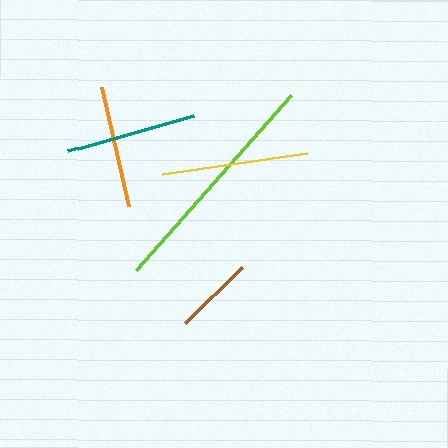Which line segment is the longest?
The lime line is the longest at approximately 234 pixels.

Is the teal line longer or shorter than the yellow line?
The yellow line is longer than the teal line.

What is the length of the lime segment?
The lime segment is approximately 234 pixels long.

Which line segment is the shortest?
The brown line is the shortest at approximately 80 pixels.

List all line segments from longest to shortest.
From longest to shortest: lime, yellow, teal, orange, brown.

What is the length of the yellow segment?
The yellow segment is approximately 146 pixels long.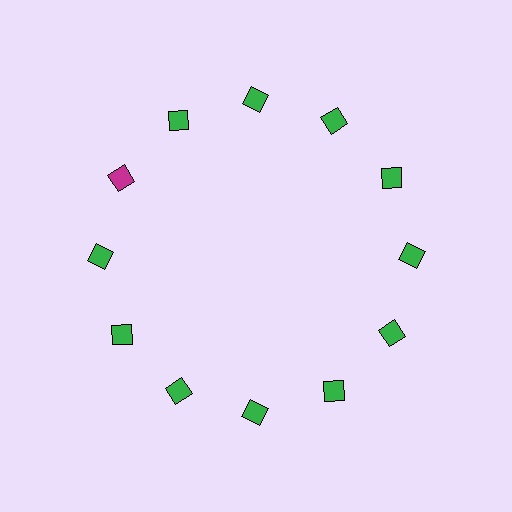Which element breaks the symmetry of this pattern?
The magenta diamond at roughly the 10 o'clock position breaks the symmetry. All other shapes are green diamonds.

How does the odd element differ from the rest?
It has a different color: magenta instead of green.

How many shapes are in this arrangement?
There are 12 shapes arranged in a ring pattern.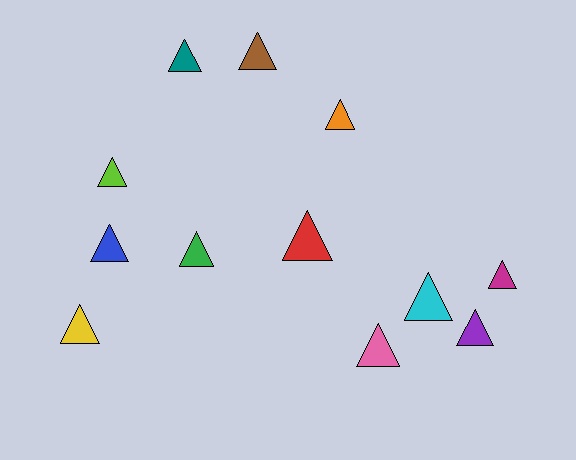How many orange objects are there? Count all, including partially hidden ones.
There is 1 orange object.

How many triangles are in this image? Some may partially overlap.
There are 12 triangles.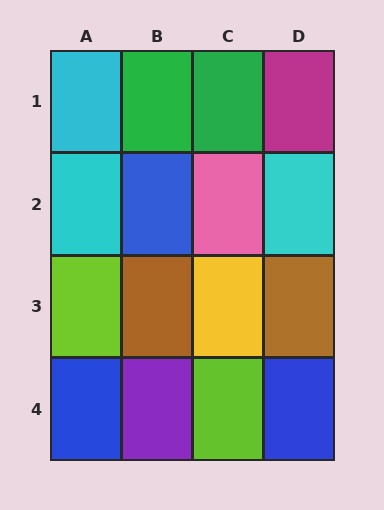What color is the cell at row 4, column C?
Lime.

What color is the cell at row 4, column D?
Blue.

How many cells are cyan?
3 cells are cyan.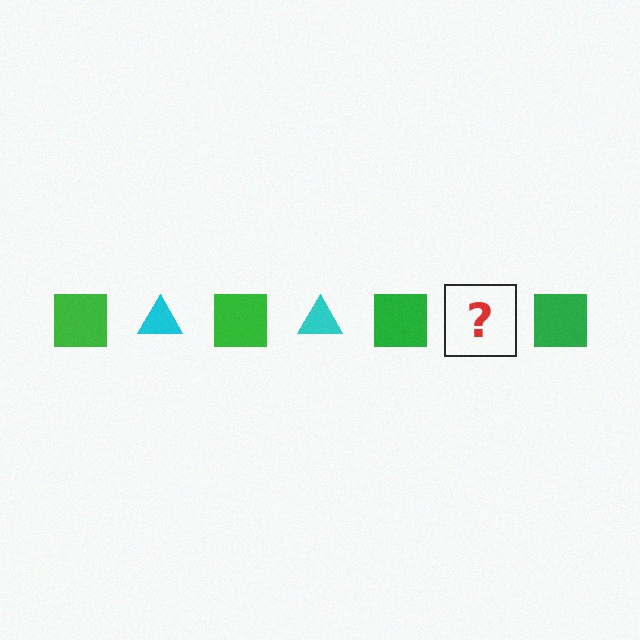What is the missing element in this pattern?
The missing element is a cyan triangle.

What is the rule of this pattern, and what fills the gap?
The rule is that the pattern alternates between green square and cyan triangle. The gap should be filled with a cyan triangle.